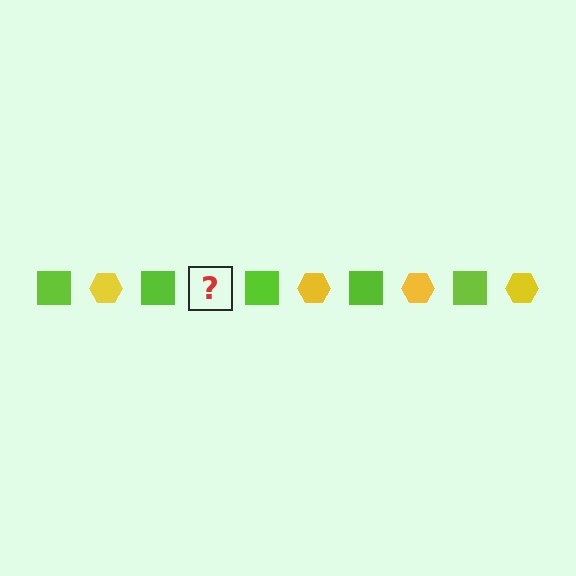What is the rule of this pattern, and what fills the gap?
The rule is that the pattern alternates between lime square and yellow hexagon. The gap should be filled with a yellow hexagon.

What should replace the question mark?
The question mark should be replaced with a yellow hexagon.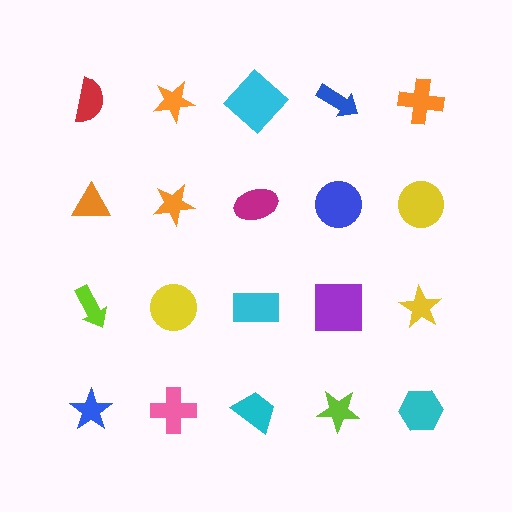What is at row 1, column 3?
A cyan diamond.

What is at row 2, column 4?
A blue circle.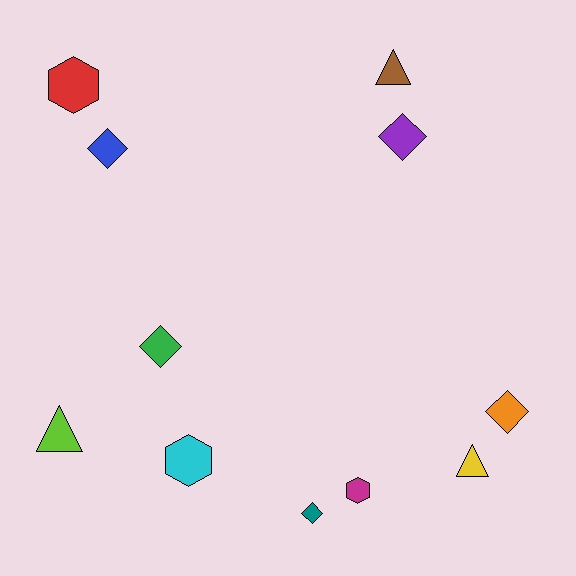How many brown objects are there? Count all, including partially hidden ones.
There is 1 brown object.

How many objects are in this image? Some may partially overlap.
There are 11 objects.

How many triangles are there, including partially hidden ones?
There are 3 triangles.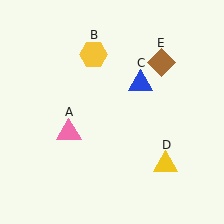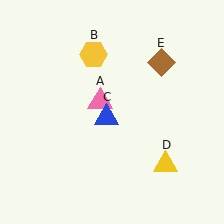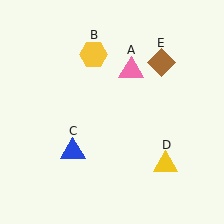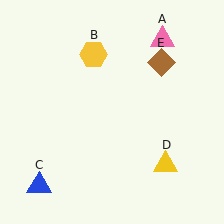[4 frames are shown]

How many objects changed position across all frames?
2 objects changed position: pink triangle (object A), blue triangle (object C).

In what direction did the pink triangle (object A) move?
The pink triangle (object A) moved up and to the right.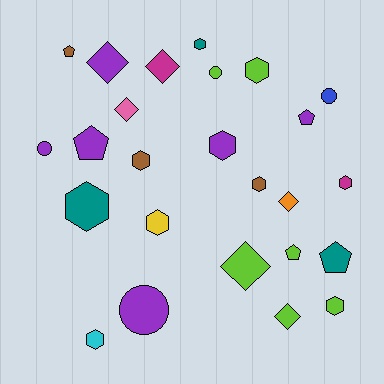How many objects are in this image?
There are 25 objects.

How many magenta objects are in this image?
There are 2 magenta objects.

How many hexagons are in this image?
There are 10 hexagons.